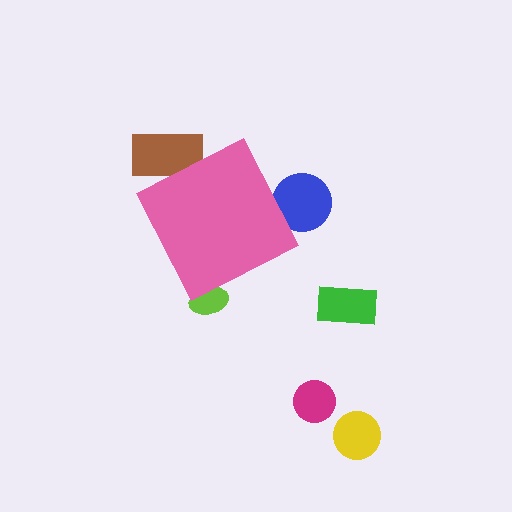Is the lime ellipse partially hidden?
Yes, the lime ellipse is partially hidden behind the pink diamond.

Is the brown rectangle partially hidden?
Yes, the brown rectangle is partially hidden behind the pink diamond.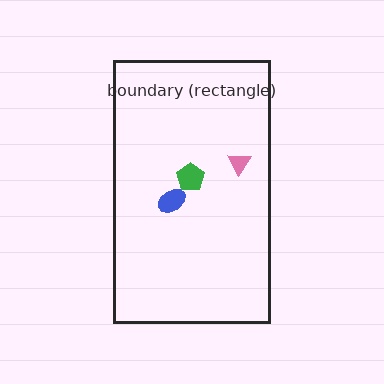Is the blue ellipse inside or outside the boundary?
Inside.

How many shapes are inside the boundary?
3 inside, 0 outside.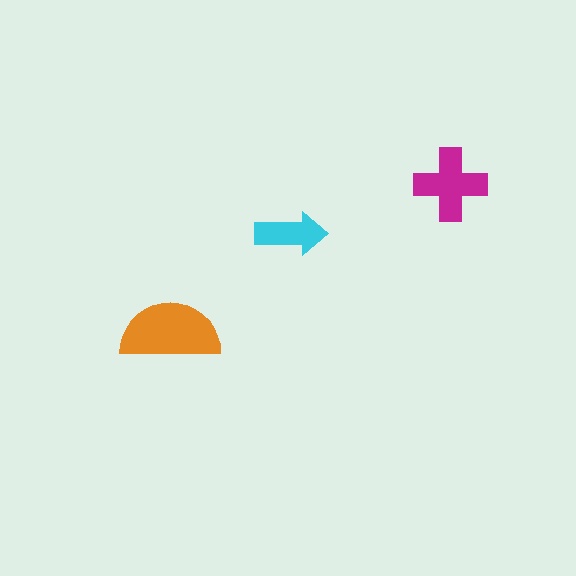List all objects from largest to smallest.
The orange semicircle, the magenta cross, the cyan arrow.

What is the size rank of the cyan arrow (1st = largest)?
3rd.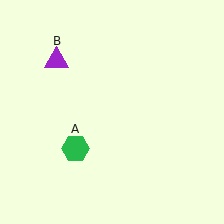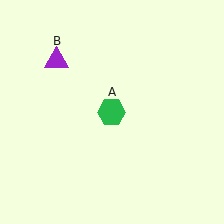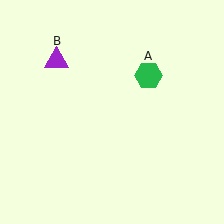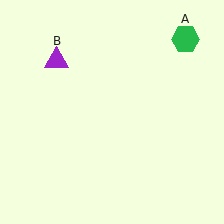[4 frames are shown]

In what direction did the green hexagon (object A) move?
The green hexagon (object A) moved up and to the right.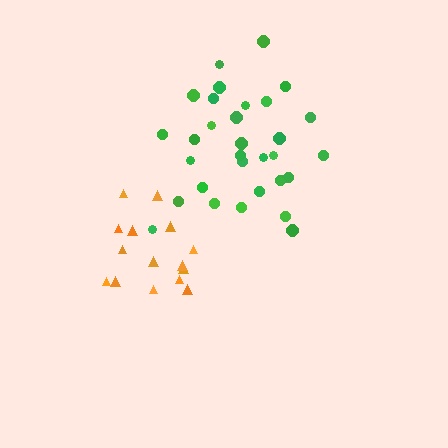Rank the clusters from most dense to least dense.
green, orange.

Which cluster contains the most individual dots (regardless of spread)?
Green (32).